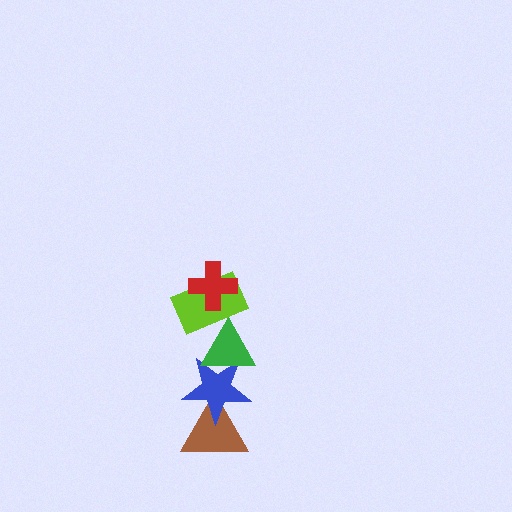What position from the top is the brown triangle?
The brown triangle is 5th from the top.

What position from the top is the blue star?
The blue star is 4th from the top.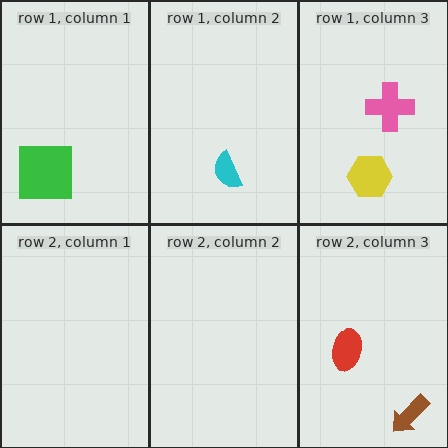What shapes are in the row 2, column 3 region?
The red ellipse, the brown arrow.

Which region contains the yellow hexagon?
The row 1, column 3 region.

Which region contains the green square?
The row 1, column 1 region.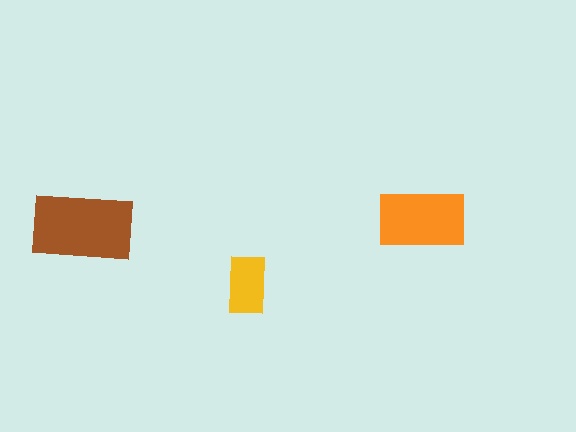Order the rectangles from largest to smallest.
the brown one, the orange one, the yellow one.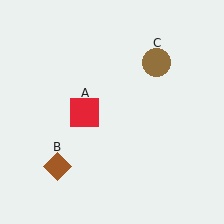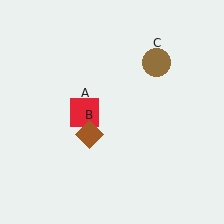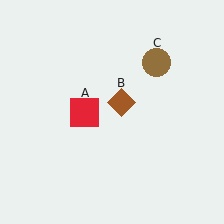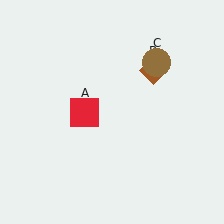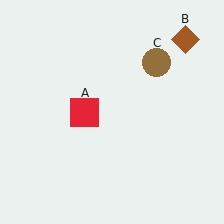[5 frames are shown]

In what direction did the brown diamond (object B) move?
The brown diamond (object B) moved up and to the right.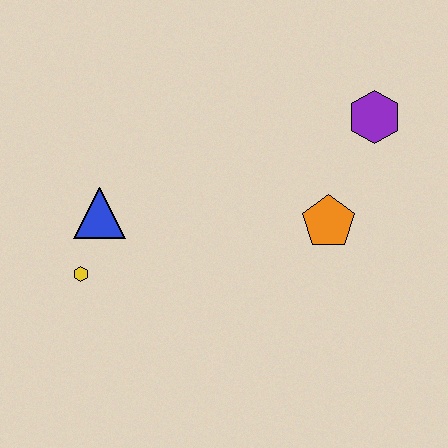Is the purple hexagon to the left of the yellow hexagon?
No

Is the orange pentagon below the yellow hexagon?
No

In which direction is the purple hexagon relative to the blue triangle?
The purple hexagon is to the right of the blue triangle.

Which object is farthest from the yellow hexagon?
The purple hexagon is farthest from the yellow hexagon.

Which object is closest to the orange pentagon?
The purple hexagon is closest to the orange pentagon.